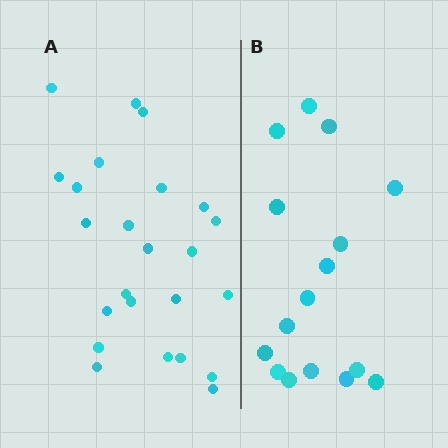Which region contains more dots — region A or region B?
Region A (the left region) has more dots.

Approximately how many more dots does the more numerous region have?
Region A has roughly 8 or so more dots than region B.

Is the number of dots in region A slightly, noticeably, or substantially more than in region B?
Region A has substantially more. The ratio is roughly 1.5 to 1.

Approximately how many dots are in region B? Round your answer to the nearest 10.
About 20 dots. (The exact count is 16, which rounds to 20.)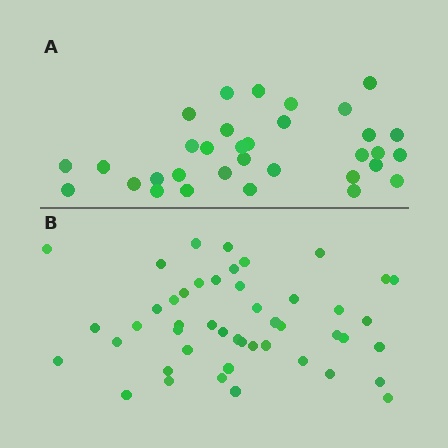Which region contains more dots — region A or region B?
Region B (the bottom region) has more dots.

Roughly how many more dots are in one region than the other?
Region B has approximately 15 more dots than region A.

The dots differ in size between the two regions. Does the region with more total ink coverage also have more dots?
No. Region A has more total ink coverage because its dots are larger, but region B actually contains more individual dots. Total area can be misleading — the number of items is what matters here.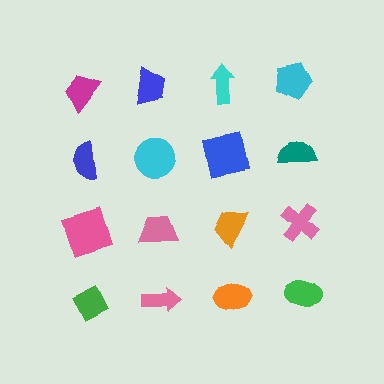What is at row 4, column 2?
A pink arrow.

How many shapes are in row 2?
4 shapes.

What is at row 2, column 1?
A blue semicircle.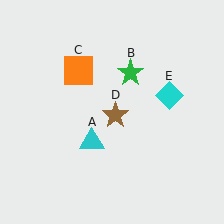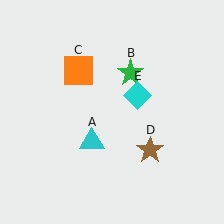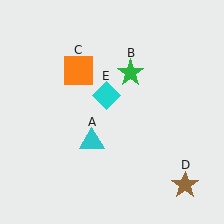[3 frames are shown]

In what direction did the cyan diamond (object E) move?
The cyan diamond (object E) moved left.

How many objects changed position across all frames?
2 objects changed position: brown star (object D), cyan diamond (object E).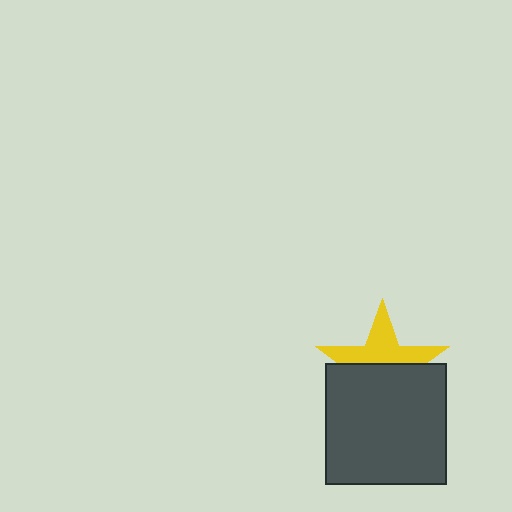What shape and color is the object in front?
The object in front is a dark gray square.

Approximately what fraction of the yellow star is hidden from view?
Roughly 52% of the yellow star is hidden behind the dark gray square.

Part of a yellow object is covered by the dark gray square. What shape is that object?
It is a star.